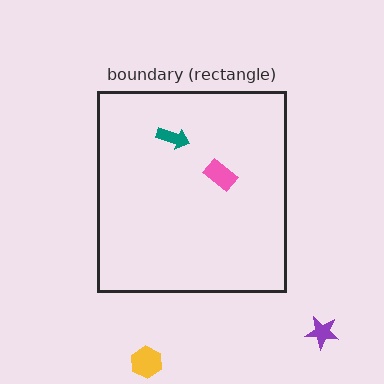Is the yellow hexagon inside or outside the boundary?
Outside.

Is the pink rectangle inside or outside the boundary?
Inside.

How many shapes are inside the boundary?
2 inside, 2 outside.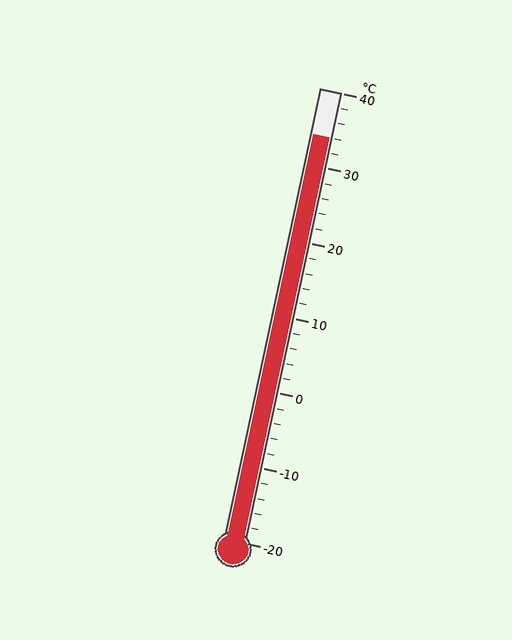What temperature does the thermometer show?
The thermometer shows approximately 34°C.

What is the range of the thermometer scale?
The thermometer scale ranges from -20°C to 40°C.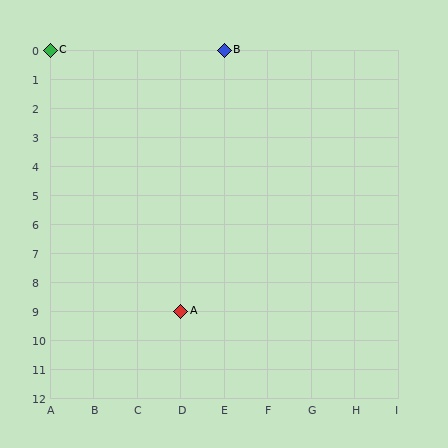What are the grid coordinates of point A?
Point A is at grid coordinates (D, 9).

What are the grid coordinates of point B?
Point B is at grid coordinates (E, 0).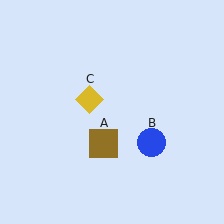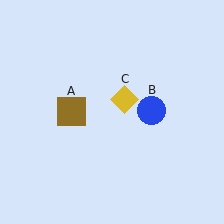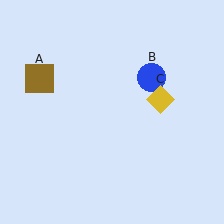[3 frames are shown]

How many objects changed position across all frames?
3 objects changed position: brown square (object A), blue circle (object B), yellow diamond (object C).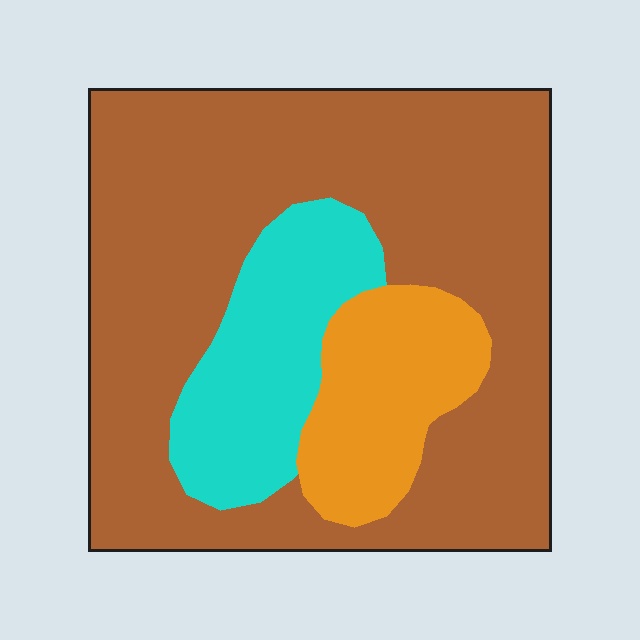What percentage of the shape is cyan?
Cyan takes up about one sixth (1/6) of the shape.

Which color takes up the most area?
Brown, at roughly 70%.